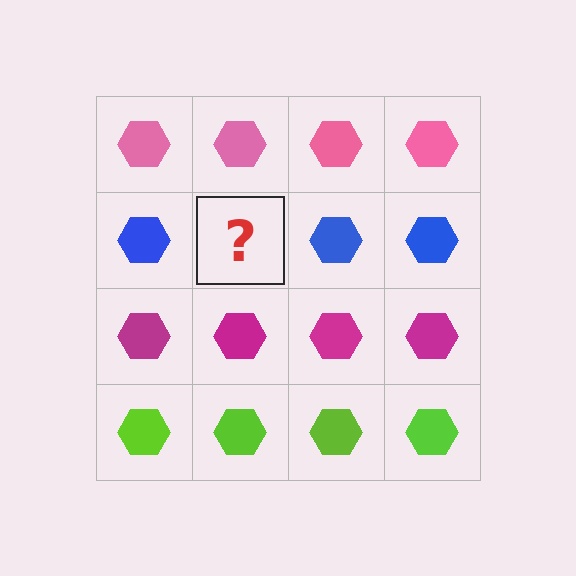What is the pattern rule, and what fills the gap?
The rule is that each row has a consistent color. The gap should be filled with a blue hexagon.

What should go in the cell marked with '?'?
The missing cell should contain a blue hexagon.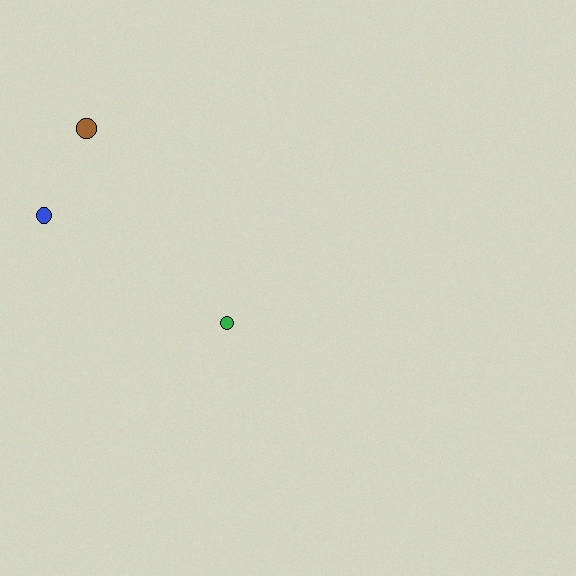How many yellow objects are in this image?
There are no yellow objects.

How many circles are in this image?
There are 3 circles.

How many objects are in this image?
There are 3 objects.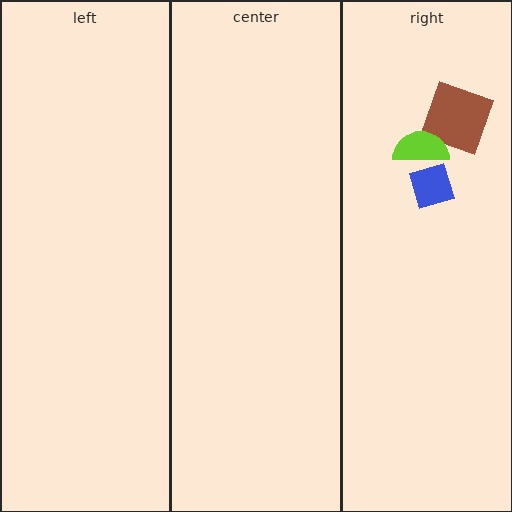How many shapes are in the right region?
3.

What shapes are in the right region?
The brown square, the lime semicircle, the blue diamond.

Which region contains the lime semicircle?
The right region.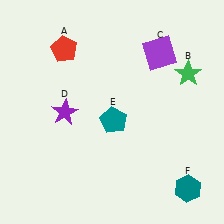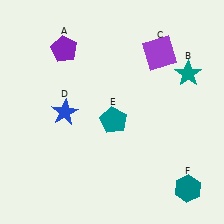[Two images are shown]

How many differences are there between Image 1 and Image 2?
There are 3 differences between the two images.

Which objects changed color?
A changed from red to purple. B changed from green to teal. D changed from purple to blue.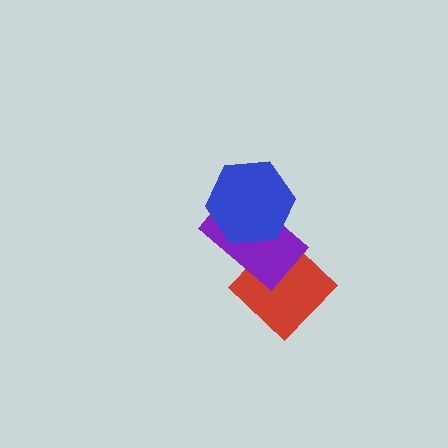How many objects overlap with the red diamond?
1 object overlaps with the red diamond.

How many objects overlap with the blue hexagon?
1 object overlaps with the blue hexagon.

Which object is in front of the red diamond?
The purple rectangle is in front of the red diamond.